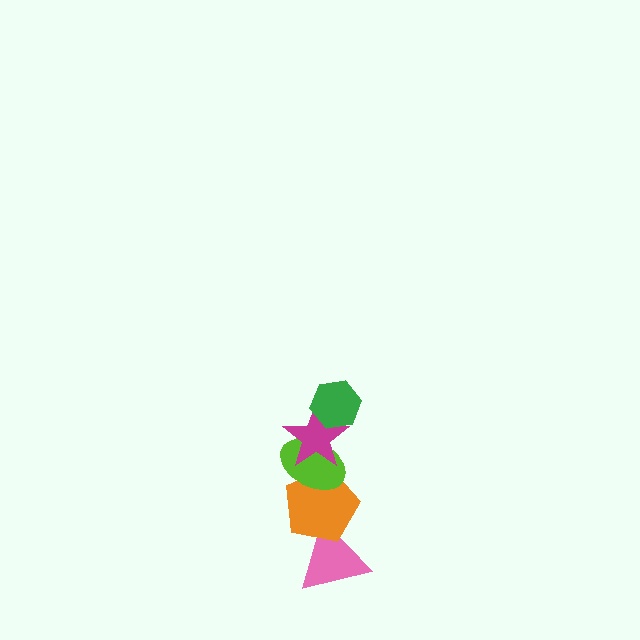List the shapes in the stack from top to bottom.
From top to bottom: the green hexagon, the magenta star, the lime ellipse, the orange pentagon, the pink triangle.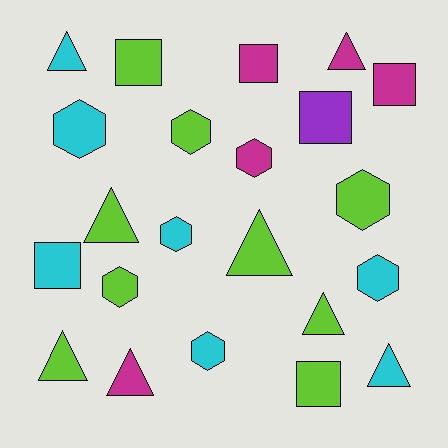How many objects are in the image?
There are 22 objects.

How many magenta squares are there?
There are 2 magenta squares.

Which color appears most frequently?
Lime, with 9 objects.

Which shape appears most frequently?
Triangle, with 8 objects.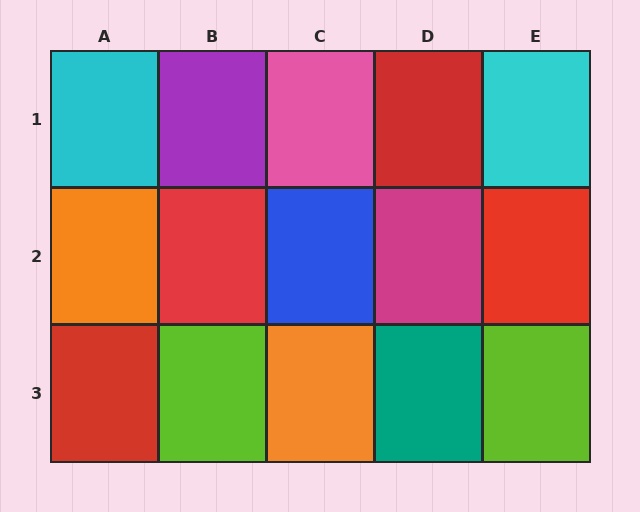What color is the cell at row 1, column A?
Cyan.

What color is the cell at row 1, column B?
Purple.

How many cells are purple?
1 cell is purple.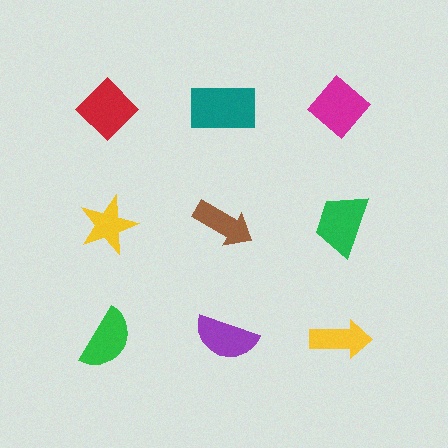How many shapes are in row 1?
3 shapes.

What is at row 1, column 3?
A magenta diamond.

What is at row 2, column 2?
A brown arrow.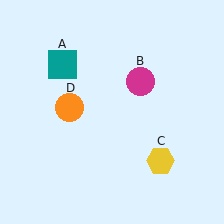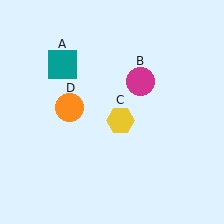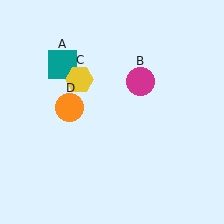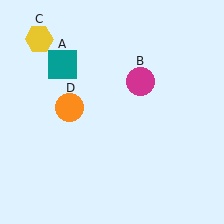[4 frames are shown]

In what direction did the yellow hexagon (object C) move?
The yellow hexagon (object C) moved up and to the left.